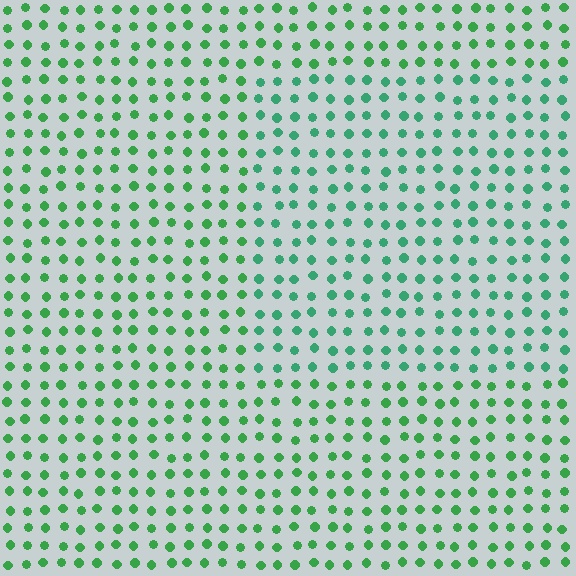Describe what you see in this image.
The image is filled with small green elements in a uniform arrangement. A rectangle-shaped region is visible where the elements are tinted to a slightly different hue, forming a subtle color boundary.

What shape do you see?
I see a rectangle.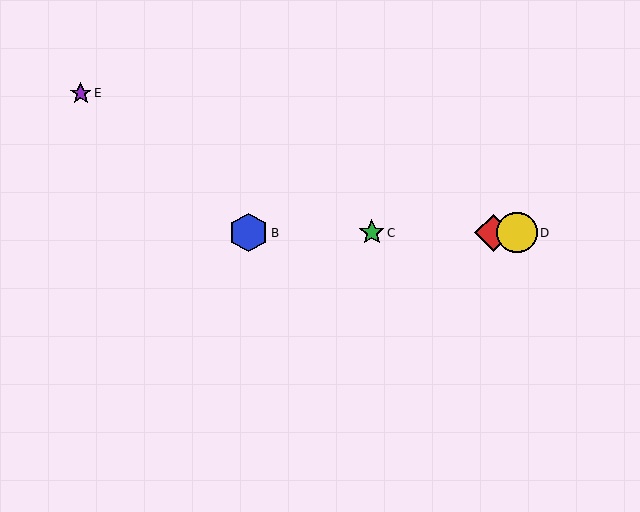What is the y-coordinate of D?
Object D is at y≈233.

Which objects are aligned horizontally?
Objects A, B, C, D are aligned horizontally.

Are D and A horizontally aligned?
Yes, both are at y≈233.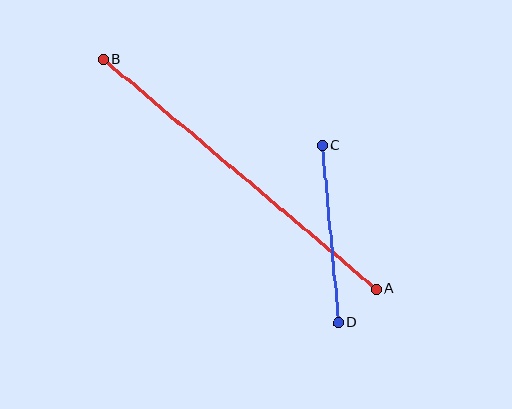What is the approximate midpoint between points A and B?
The midpoint is at approximately (240, 174) pixels.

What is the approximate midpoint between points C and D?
The midpoint is at approximately (330, 234) pixels.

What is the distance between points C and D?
The distance is approximately 178 pixels.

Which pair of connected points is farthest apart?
Points A and B are farthest apart.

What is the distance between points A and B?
The distance is approximately 356 pixels.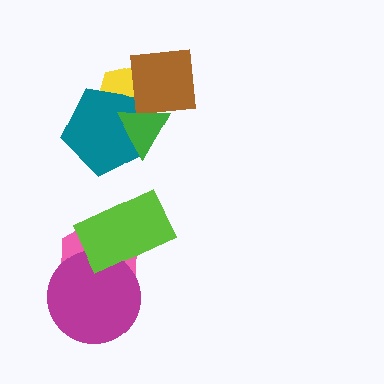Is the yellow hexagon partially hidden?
Yes, it is partially covered by another shape.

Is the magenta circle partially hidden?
Yes, it is partially covered by another shape.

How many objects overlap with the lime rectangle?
2 objects overlap with the lime rectangle.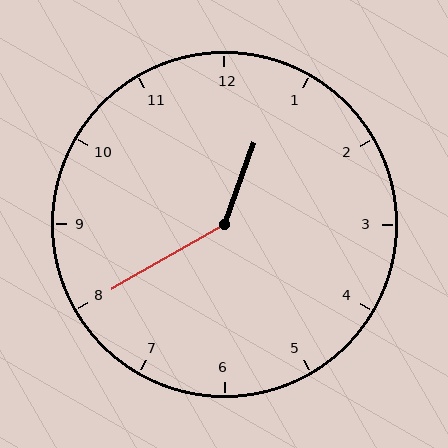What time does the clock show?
12:40.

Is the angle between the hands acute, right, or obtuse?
It is obtuse.